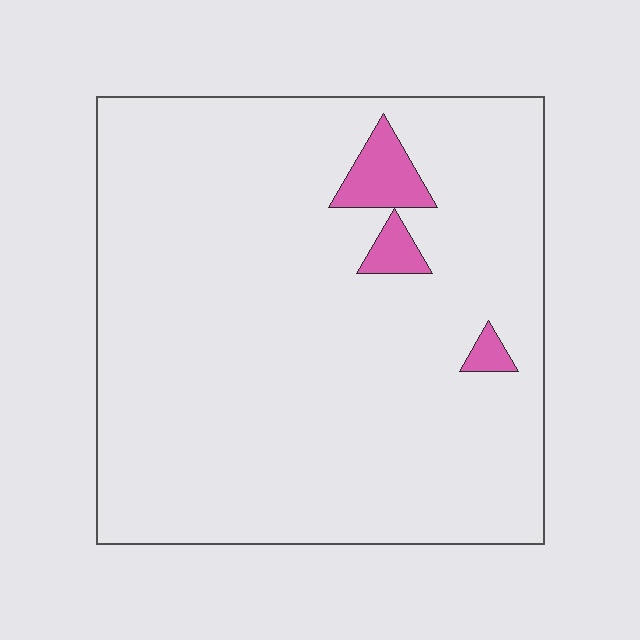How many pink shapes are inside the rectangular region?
3.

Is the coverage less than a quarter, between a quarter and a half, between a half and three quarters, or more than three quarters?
Less than a quarter.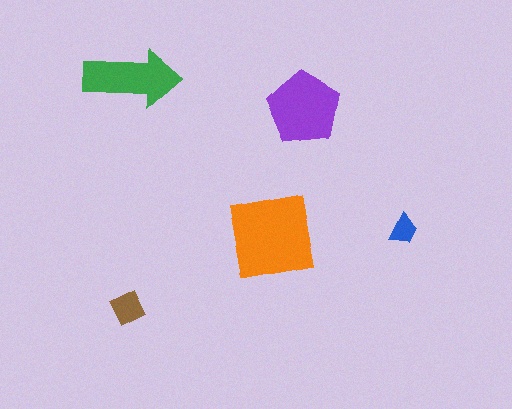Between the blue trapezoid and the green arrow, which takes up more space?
The green arrow.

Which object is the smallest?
The blue trapezoid.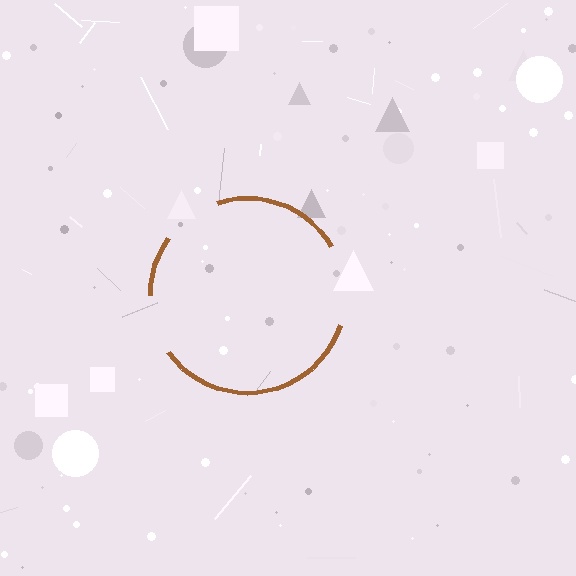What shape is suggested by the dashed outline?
The dashed outline suggests a circle.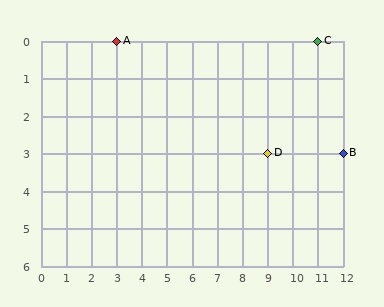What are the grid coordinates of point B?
Point B is at grid coordinates (12, 3).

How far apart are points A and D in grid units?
Points A and D are 6 columns and 3 rows apart (about 6.7 grid units diagonally).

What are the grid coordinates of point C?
Point C is at grid coordinates (11, 0).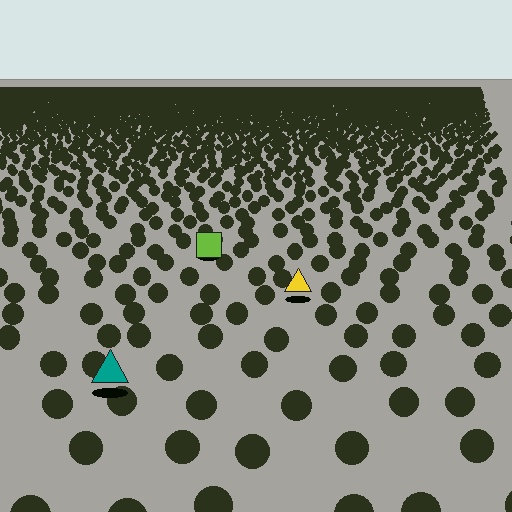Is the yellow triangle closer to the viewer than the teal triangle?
No. The teal triangle is closer — you can tell from the texture gradient: the ground texture is coarser near it.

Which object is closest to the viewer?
The teal triangle is closest. The texture marks near it are larger and more spread out.